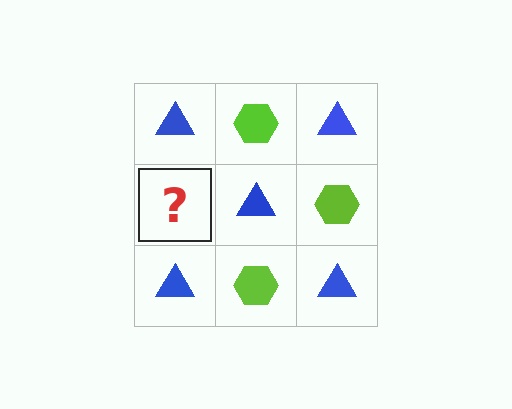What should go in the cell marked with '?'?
The missing cell should contain a lime hexagon.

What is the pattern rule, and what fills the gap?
The rule is that it alternates blue triangle and lime hexagon in a checkerboard pattern. The gap should be filled with a lime hexagon.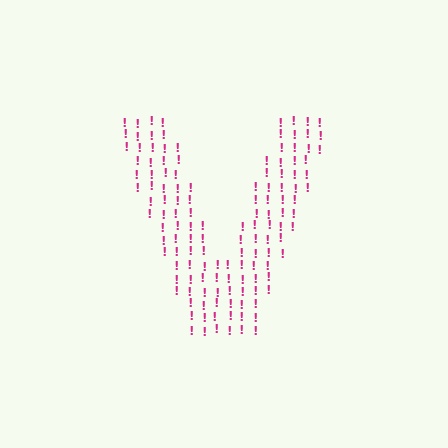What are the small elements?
The small elements are exclamation marks.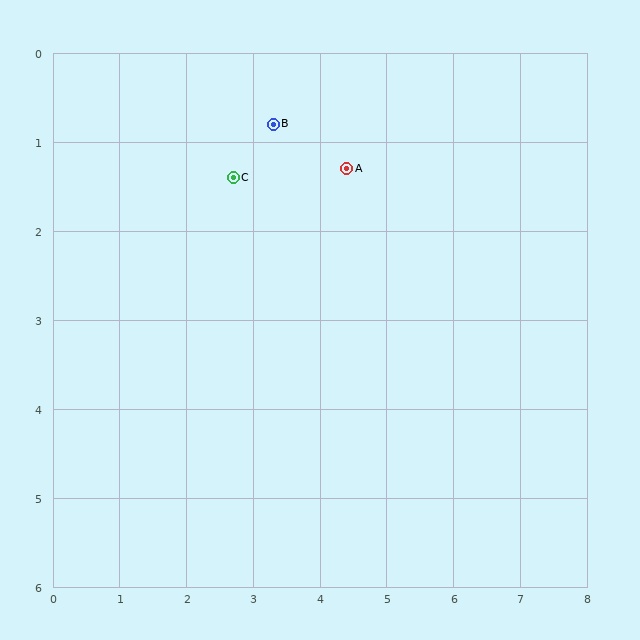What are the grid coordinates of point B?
Point B is at approximately (3.3, 0.8).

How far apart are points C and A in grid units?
Points C and A are about 1.7 grid units apart.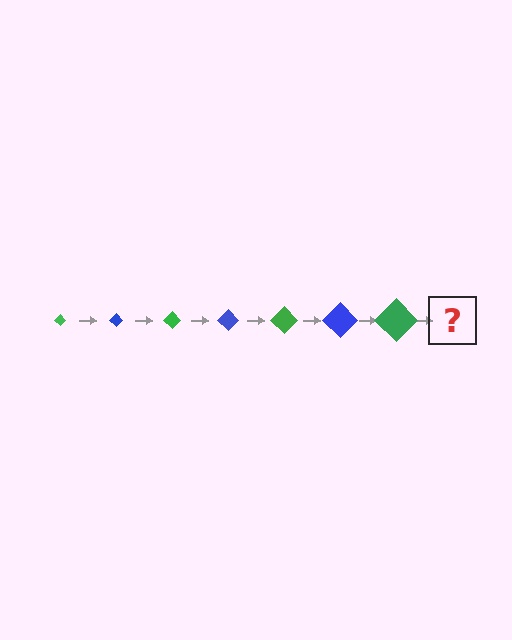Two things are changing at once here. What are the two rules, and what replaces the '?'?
The two rules are that the diamond grows larger each step and the color cycles through green and blue. The '?' should be a blue diamond, larger than the previous one.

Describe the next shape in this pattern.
It should be a blue diamond, larger than the previous one.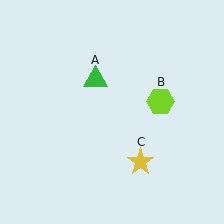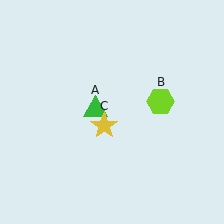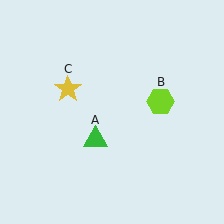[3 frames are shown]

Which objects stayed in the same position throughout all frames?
Lime hexagon (object B) remained stationary.